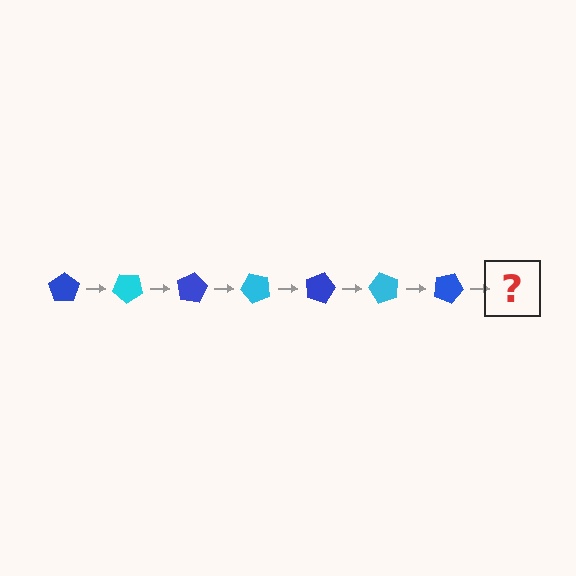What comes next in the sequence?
The next element should be a cyan pentagon, rotated 280 degrees from the start.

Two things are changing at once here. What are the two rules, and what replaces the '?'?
The two rules are that it rotates 40 degrees each step and the color cycles through blue and cyan. The '?' should be a cyan pentagon, rotated 280 degrees from the start.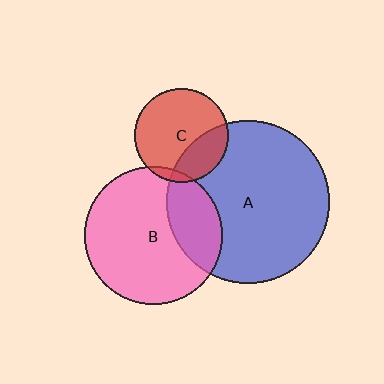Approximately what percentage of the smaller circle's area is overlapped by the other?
Approximately 5%.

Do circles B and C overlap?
Yes.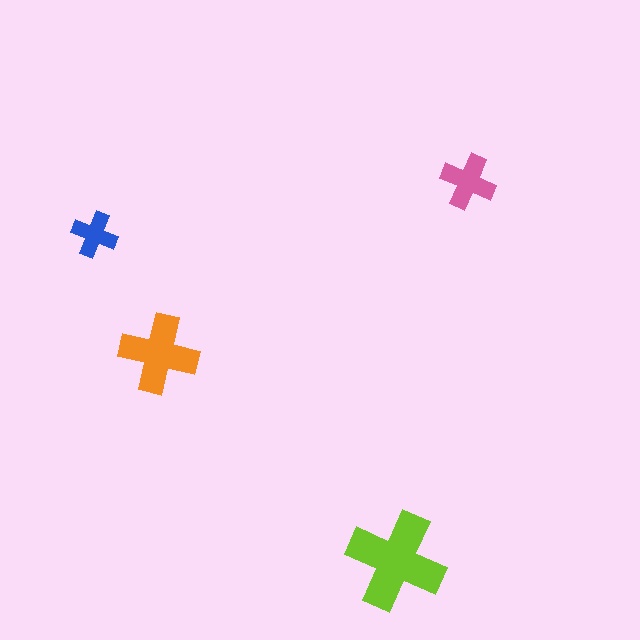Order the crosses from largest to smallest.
the lime one, the orange one, the pink one, the blue one.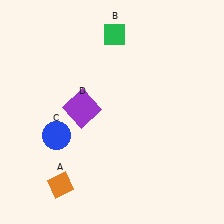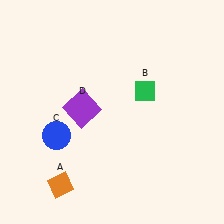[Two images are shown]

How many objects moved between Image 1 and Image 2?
1 object moved between the two images.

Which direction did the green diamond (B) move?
The green diamond (B) moved down.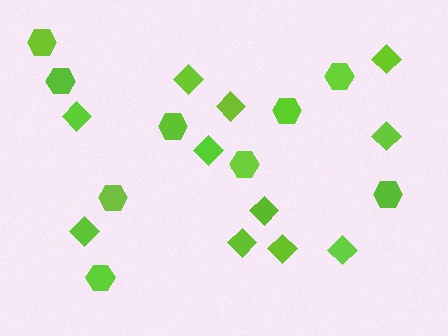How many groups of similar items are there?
There are 2 groups: one group of hexagons (9) and one group of diamonds (11).